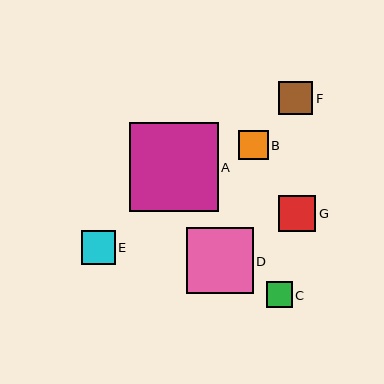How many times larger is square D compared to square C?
Square D is approximately 2.6 times the size of square C.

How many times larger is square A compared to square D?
Square A is approximately 1.3 times the size of square D.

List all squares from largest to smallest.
From largest to smallest: A, D, G, E, F, B, C.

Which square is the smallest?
Square C is the smallest with a size of approximately 26 pixels.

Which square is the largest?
Square A is the largest with a size of approximately 88 pixels.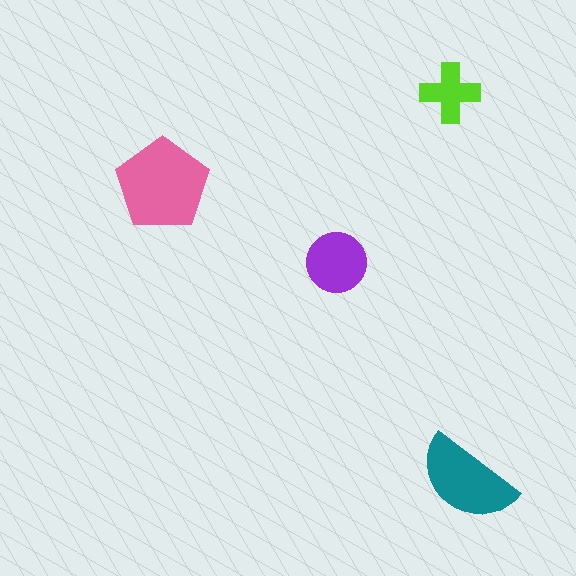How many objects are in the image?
There are 4 objects in the image.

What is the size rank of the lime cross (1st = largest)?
4th.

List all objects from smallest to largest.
The lime cross, the purple circle, the teal semicircle, the pink pentagon.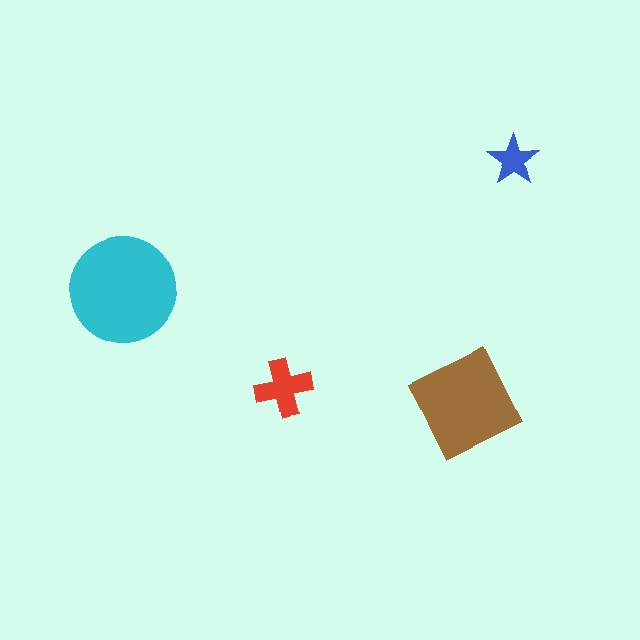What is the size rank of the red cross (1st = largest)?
3rd.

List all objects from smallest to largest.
The blue star, the red cross, the brown diamond, the cyan circle.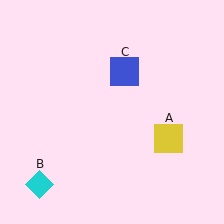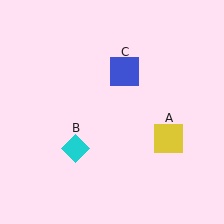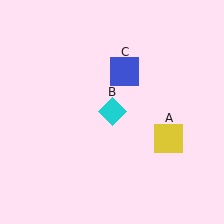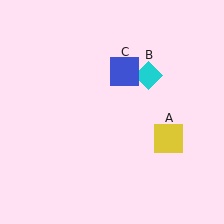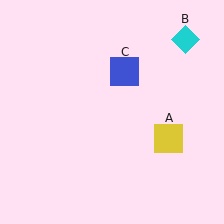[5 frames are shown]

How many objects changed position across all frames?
1 object changed position: cyan diamond (object B).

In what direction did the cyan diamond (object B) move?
The cyan diamond (object B) moved up and to the right.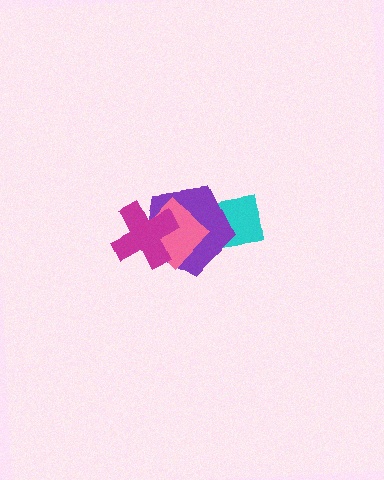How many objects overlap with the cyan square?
1 object overlaps with the cyan square.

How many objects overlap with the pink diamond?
2 objects overlap with the pink diamond.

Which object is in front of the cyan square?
The purple pentagon is in front of the cyan square.